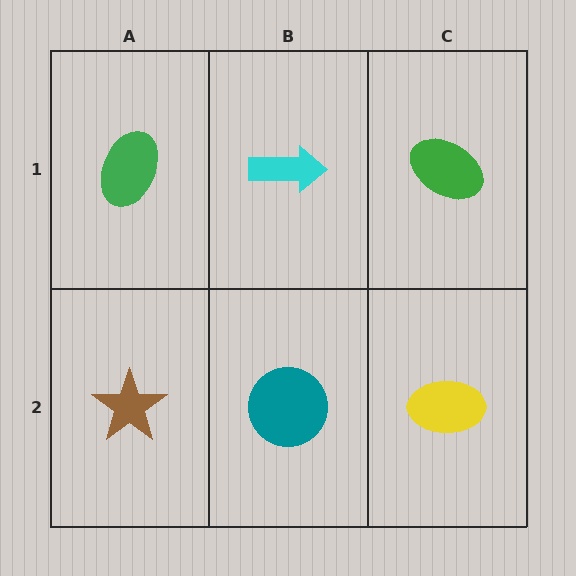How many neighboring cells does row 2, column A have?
2.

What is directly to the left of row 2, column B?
A brown star.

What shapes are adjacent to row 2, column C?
A green ellipse (row 1, column C), a teal circle (row 2, column B).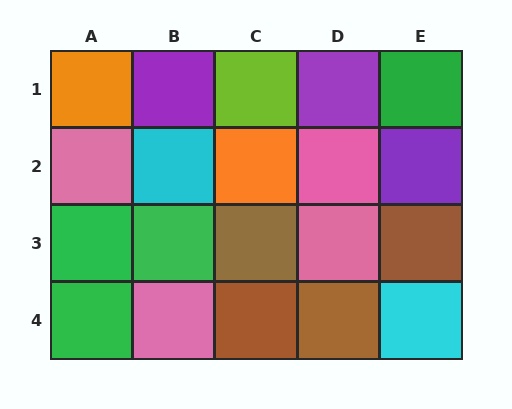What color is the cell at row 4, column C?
Brown.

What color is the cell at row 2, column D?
Pink.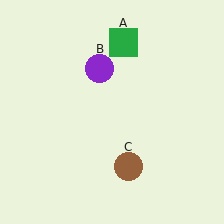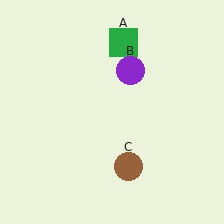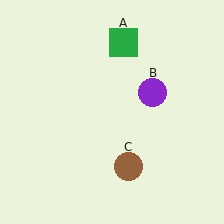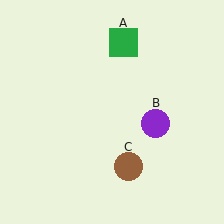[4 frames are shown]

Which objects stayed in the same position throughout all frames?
Green square (object A) and brown circle (object C) remained stationary.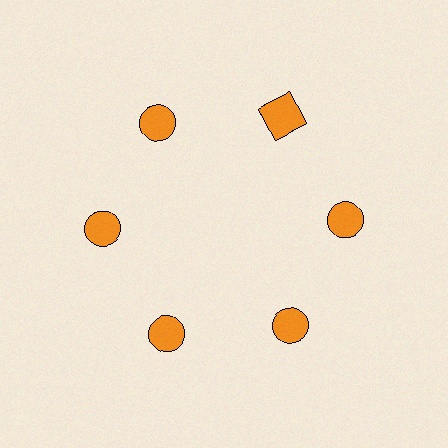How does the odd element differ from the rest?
It has a different shape: square instead of circle.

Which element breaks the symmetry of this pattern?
The orange square at roughly the 1 o'clock position breaks the symmetry. All other shapes are orange circles.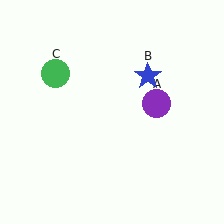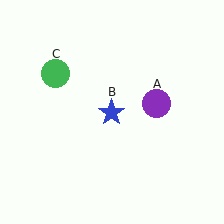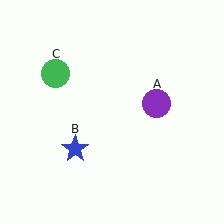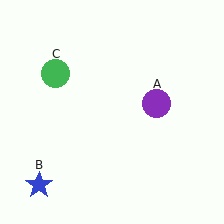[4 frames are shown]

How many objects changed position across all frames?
1 object changed position: blue star (object B).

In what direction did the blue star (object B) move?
The blue star (object B) moved down and to the left.